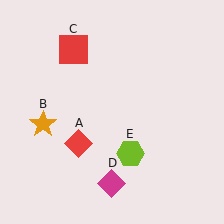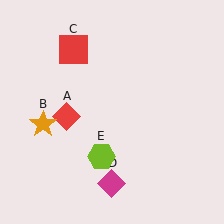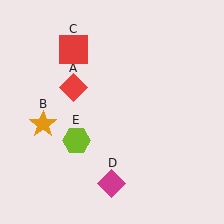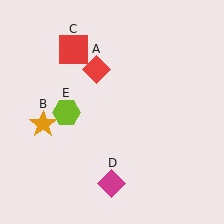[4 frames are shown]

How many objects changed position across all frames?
2 objects changed position: red diamond (object A), lime hexagon (object E).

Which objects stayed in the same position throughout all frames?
Orange star (object B) and red square (object C) and magenta diamond (object D) remained stationary.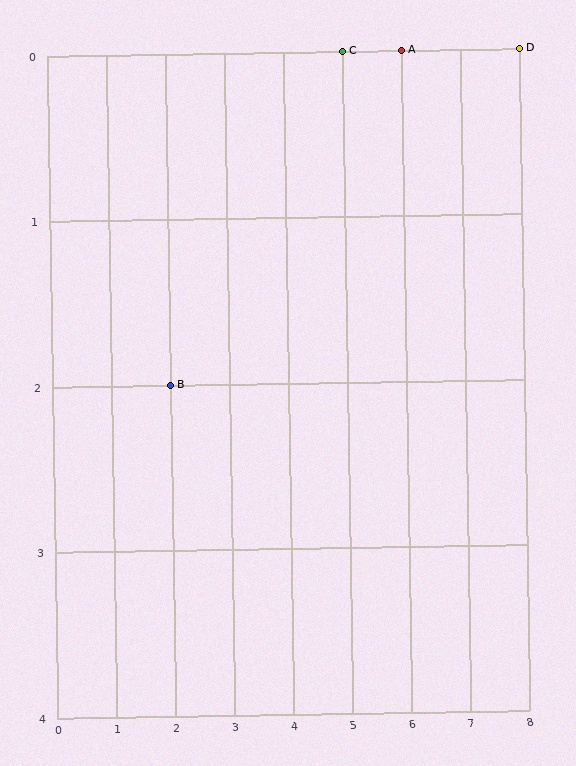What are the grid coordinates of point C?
Point C is at grid coordinates (5, 0).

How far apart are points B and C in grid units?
Points B and C are 3 columns and 2 rows apart (about 3.6 grid units diagonally).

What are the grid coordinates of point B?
Point B is at grid coordinates (2, 2).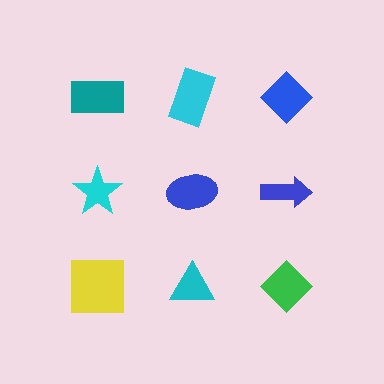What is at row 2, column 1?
A cyan star.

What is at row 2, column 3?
A blue arrow.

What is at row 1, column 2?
A cyan rectangle.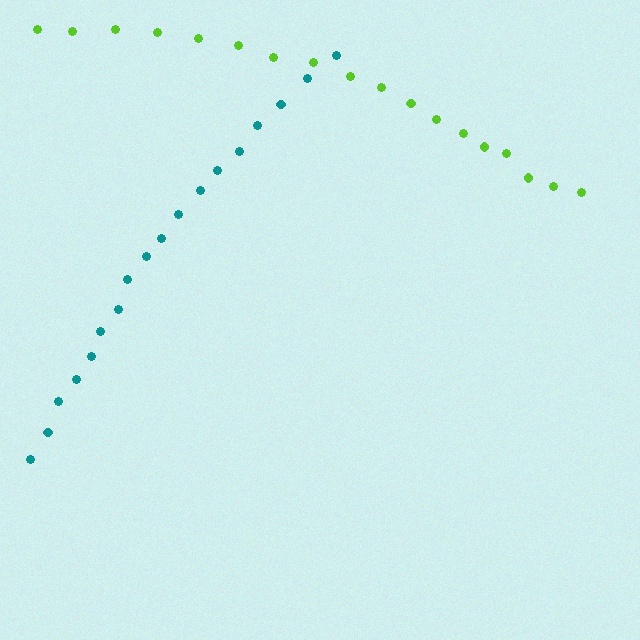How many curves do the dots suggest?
There are 2 distinct paths.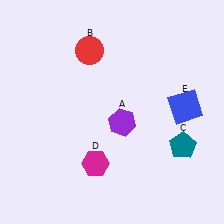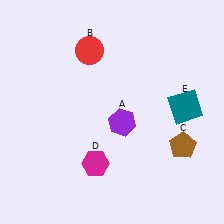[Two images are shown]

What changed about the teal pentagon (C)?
In Image 1, C is teal. In Image 2, it changed to brown.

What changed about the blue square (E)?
In Image 1, E is blue. In Image 2, it changed to teal.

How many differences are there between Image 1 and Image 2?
There are 2 differences between the two images.